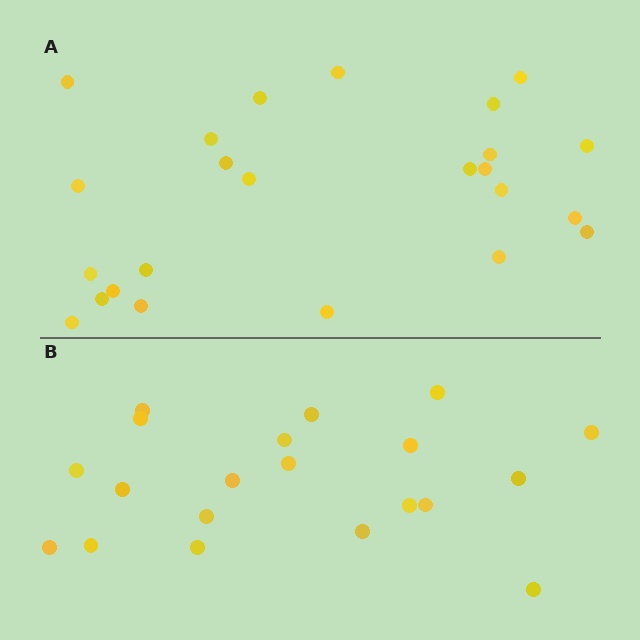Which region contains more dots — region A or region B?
Region A (the top region) has more dots.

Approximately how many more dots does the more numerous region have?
Region A has about 4 more dots than region B.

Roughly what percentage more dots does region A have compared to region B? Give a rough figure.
About 20% more.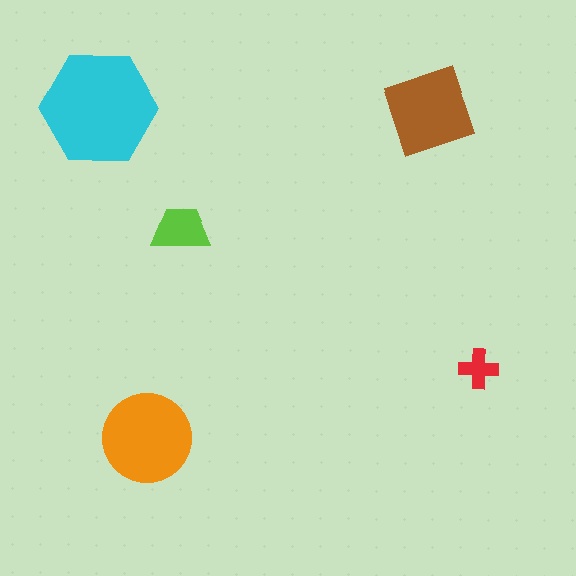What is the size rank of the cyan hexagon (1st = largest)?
1st.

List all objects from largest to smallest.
The cyan hexagon, the orange circle, the brown diamond, the lime trapezoid, the red cross.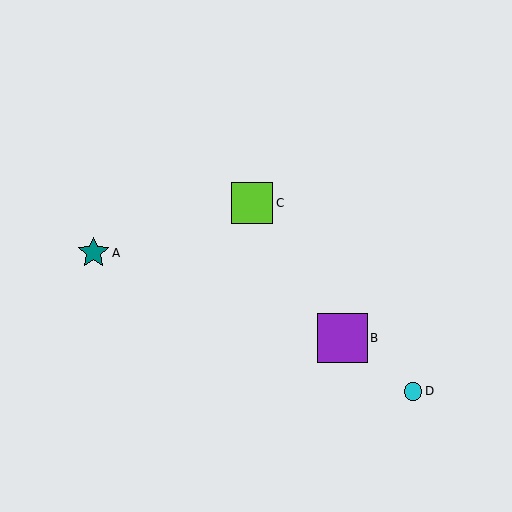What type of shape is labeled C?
Shape C is a lime square.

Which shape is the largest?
The purple square (labeled B) is the largest.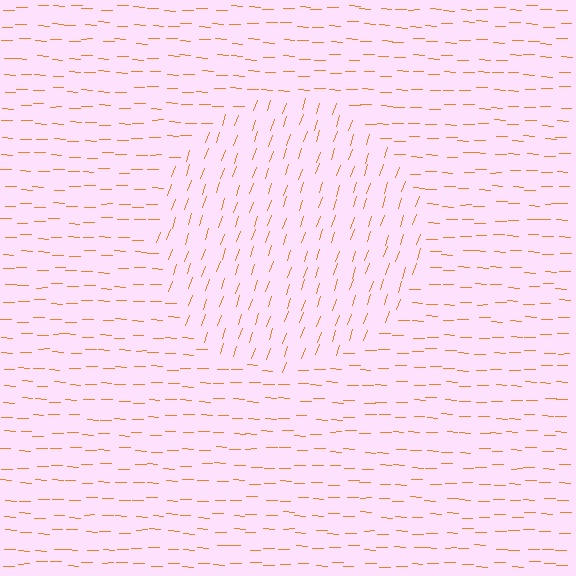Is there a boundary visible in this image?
Yes, there is a texture boundary formed by a change in line orientation.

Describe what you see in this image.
The image is filled with small orange line segments. A circle region in the image has lines oriented differently from the surrounding lines, creating a visible texture boundary.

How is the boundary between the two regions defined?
The boundary is defined purely by a change in line orientation (approximately 73 degrees difference). All lines are the same color and thickness.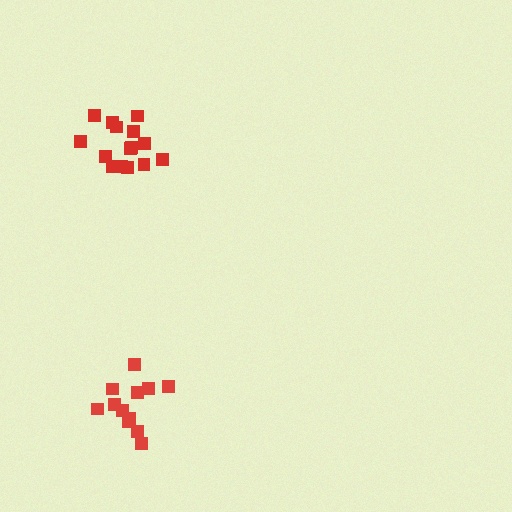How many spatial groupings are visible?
There are 2 spatial groupings.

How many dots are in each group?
Group 1: 12 dots, Group 2: 15 dots (27 total).